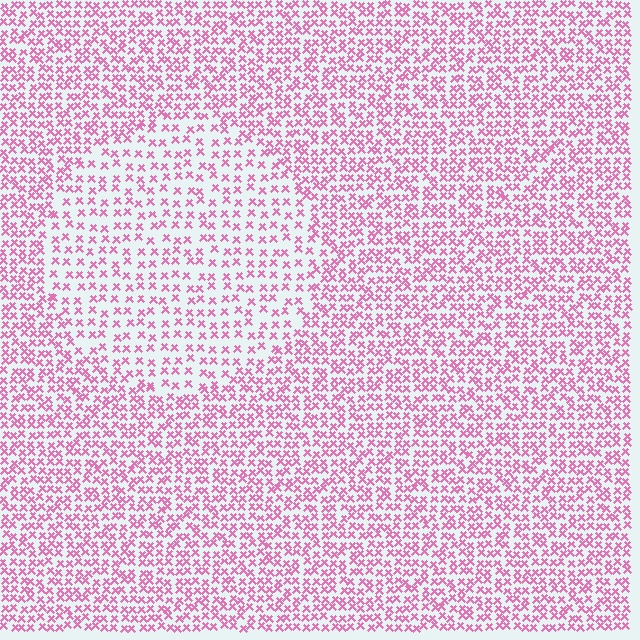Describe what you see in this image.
The image contains small pink elements arranged at two different densities. A circle-shaped region is visible where the elements are less densely packed than the surrounding area.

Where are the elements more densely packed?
The elements are more densely packed outside the circle boundary.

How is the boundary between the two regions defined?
The boundary is defined by a change in element density (approximately 1.8x ratio). All elements are the same color, size, and shape.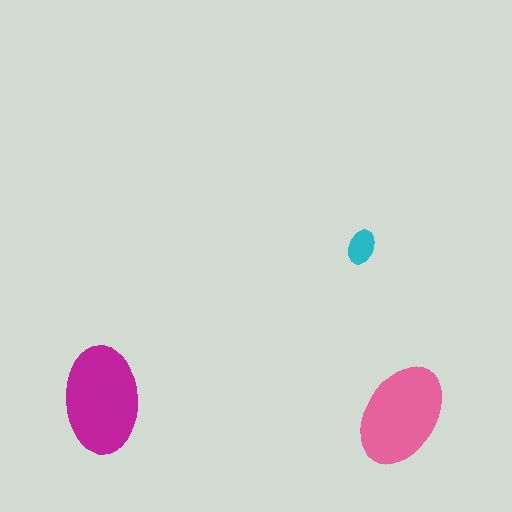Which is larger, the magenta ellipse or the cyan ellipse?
The magenta one.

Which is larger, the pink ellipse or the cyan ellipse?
The pink one.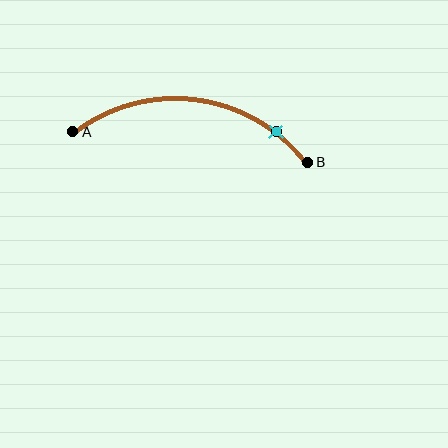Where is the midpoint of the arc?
The arc midpoint is the point on the curve farthest from the straight line joining A and B. It sits above that line.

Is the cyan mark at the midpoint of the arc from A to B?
No. The cyan mark lies on the arc but is closer to endpoint B. The arc midpoint would be at the point on the curve equidistant along the arc from both A and B.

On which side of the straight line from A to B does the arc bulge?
The arc bulges above the straight line connecting A and B.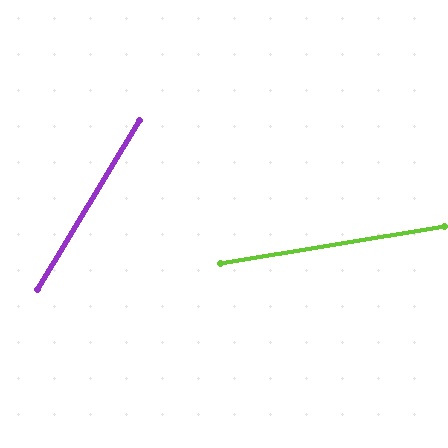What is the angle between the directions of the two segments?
Approximately 50 degrees.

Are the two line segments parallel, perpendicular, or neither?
Neither parallel nor perpendicular — they differ by about 50°.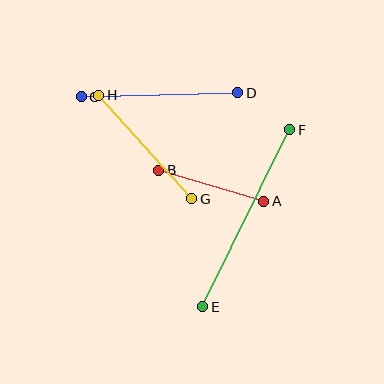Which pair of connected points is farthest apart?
Points E and F are farthest apart.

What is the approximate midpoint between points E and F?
The midpoint is at approximately (246, 218) pixels.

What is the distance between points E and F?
The distance is approximately 197 pixels.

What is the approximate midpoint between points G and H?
The midpoint is at approximately (145, 147) pixels.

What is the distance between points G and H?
The distance is approximately 139 pixels.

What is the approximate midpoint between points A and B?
The midpoint is at approximately (211, 186) pixels.